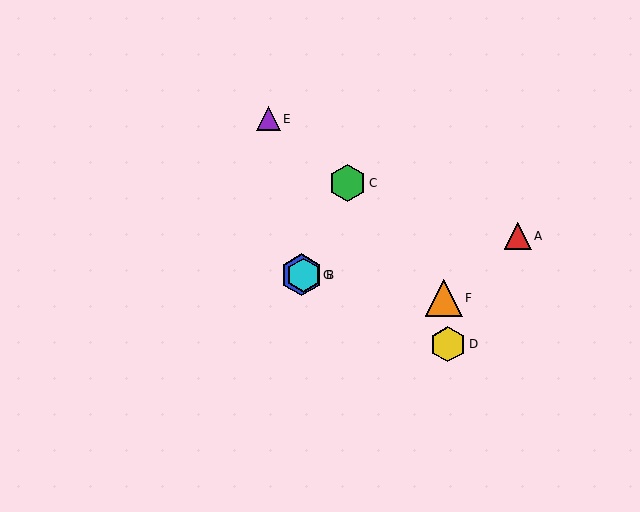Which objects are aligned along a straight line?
Objects B, D, G are aligned along a straight line.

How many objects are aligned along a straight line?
3 objects (B, D, G) are aligned along a straight line.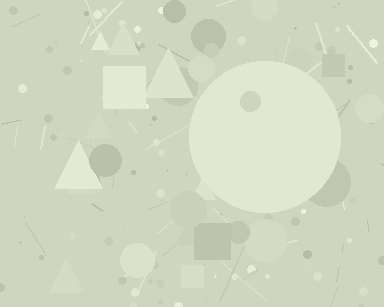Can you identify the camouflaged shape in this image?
The camouflaged shape is a circle.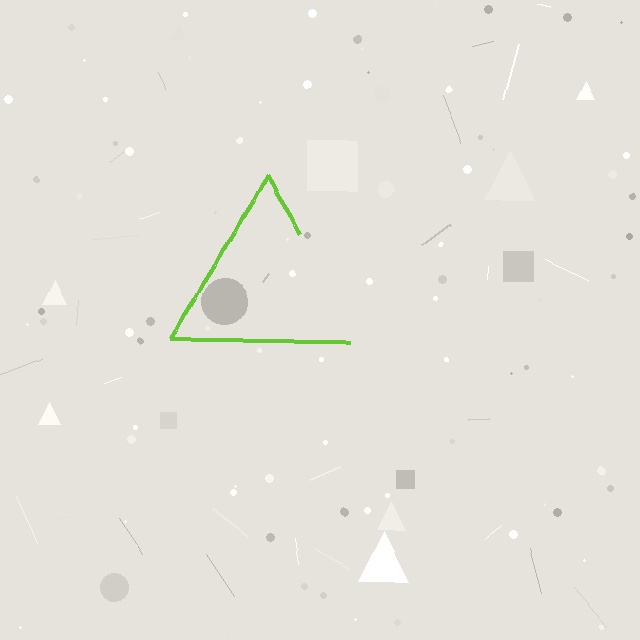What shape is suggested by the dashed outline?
The dashed outline suggests a triangle.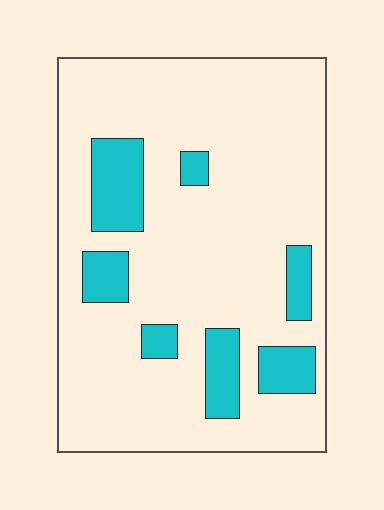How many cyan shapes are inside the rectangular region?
7.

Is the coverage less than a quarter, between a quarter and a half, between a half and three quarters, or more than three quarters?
Less than a quarter.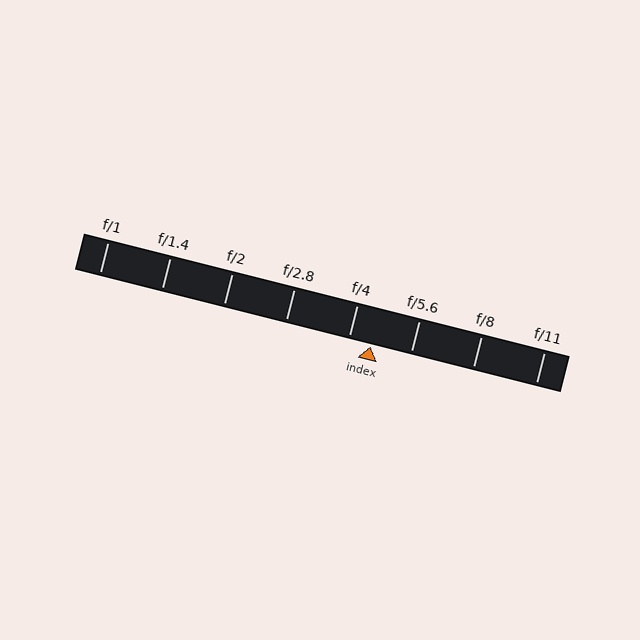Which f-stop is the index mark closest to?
The index mark is closest to f/4.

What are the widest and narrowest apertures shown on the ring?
The widest aperture shown is f/1 and the narrowest is f/11.